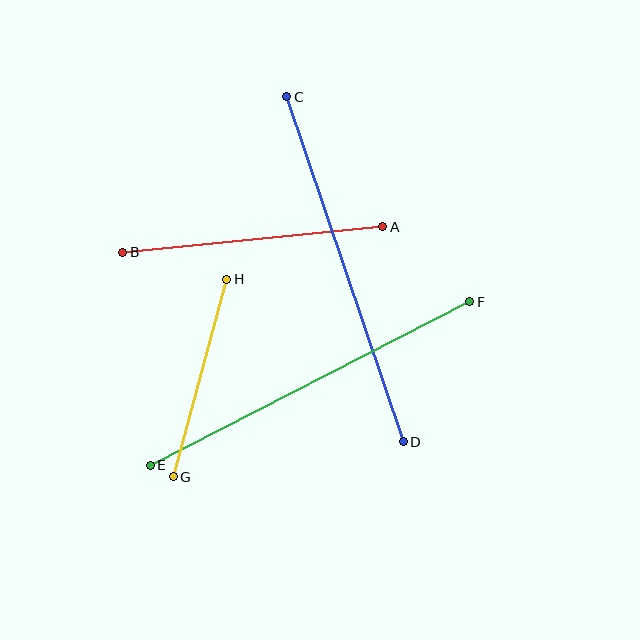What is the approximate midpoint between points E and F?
The midpoint is at approximately (310, 384) pixels.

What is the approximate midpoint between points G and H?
The midpoint is at approximately (200, 378) pixels.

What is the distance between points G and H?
The distance is approximately 205 pixels.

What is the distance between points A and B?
The distance is approximately 261 pixels.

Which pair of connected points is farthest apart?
Points C and D are farthest apart.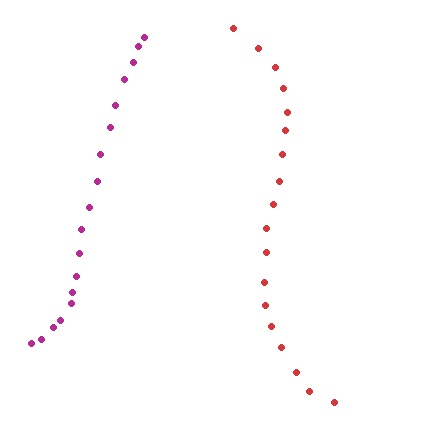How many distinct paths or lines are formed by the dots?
There are 2 distinct paths.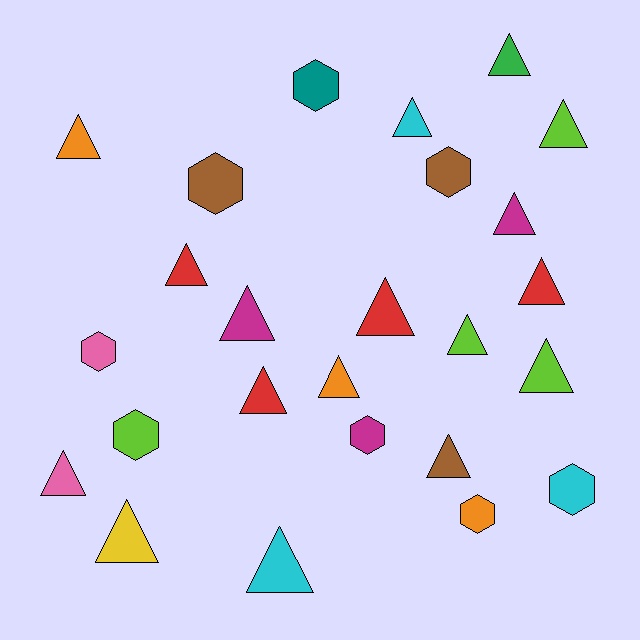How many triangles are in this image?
There are 17 triangles.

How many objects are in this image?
There are 25 objects.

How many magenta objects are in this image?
There are 3 magenta objects.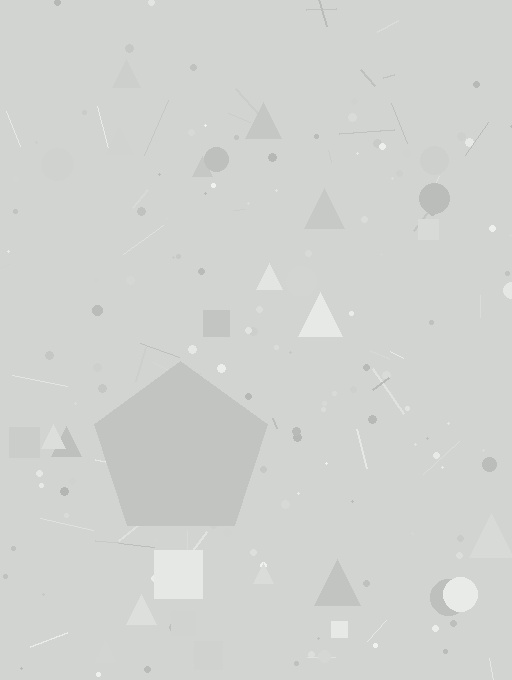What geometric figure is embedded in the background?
A pentagon is embedded in the background.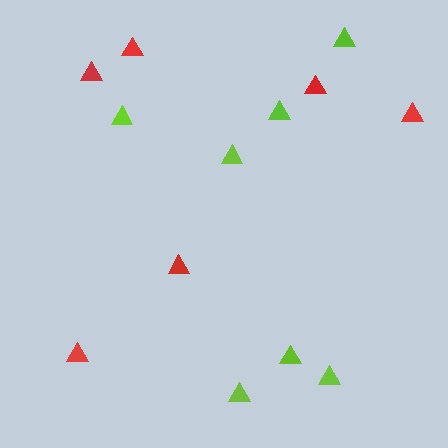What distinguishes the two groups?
There are 2 groups: one group of red triangles (6) and one group of lime triangles (7).